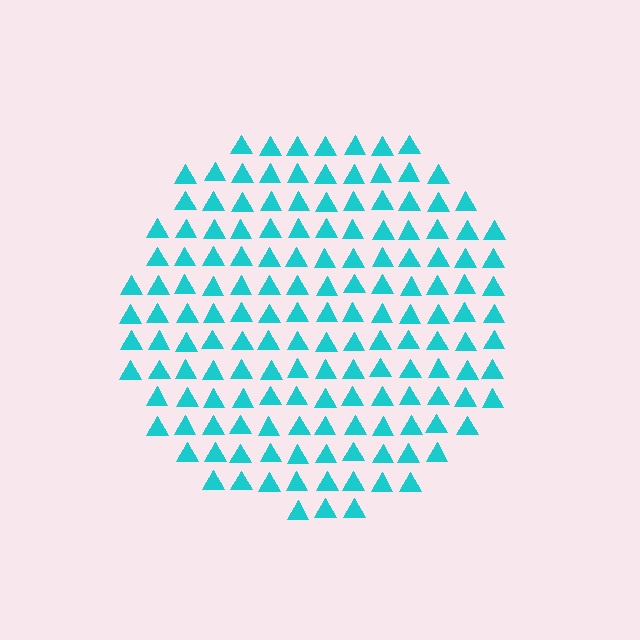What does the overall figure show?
The overall figure shows a circle.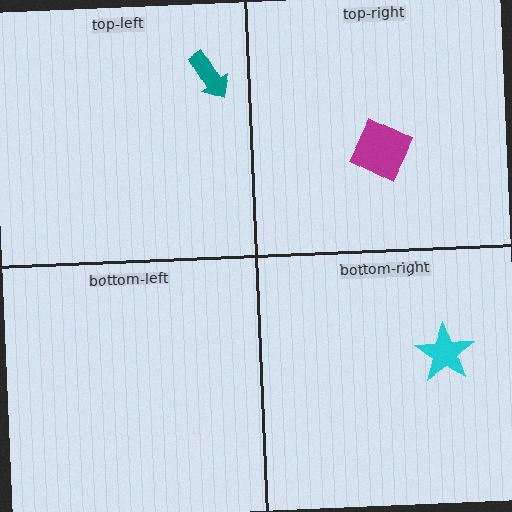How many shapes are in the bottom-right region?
1.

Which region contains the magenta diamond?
The top-right region.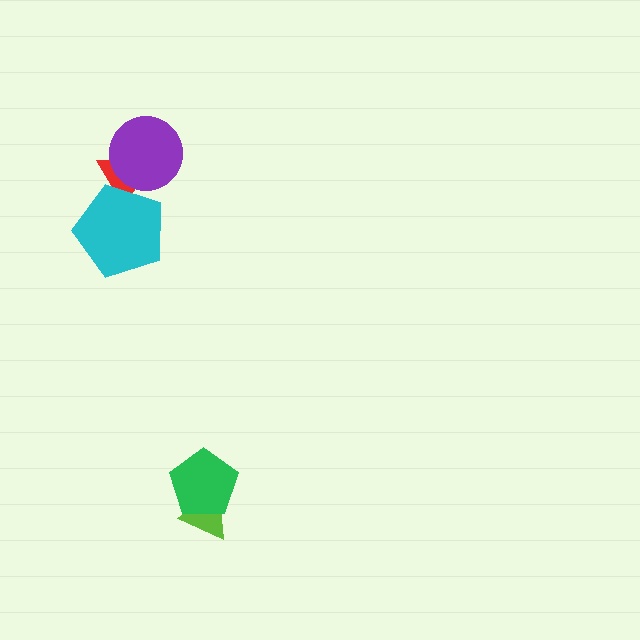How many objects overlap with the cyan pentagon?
1 object overlaps with the cyan pentagon.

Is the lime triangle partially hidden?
Yes, it is partially covered by another shape.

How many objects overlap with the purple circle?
1 object overlaps with the purple circle.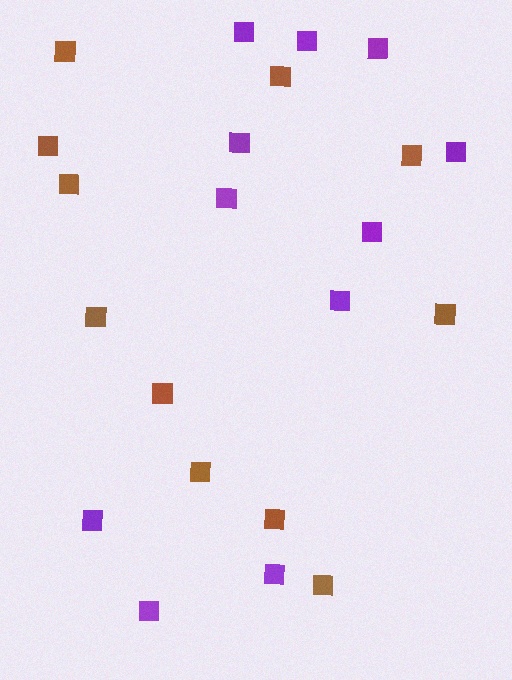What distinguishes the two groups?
There are 2 groups: one group of purple squares (11) and one group of brown squares (11).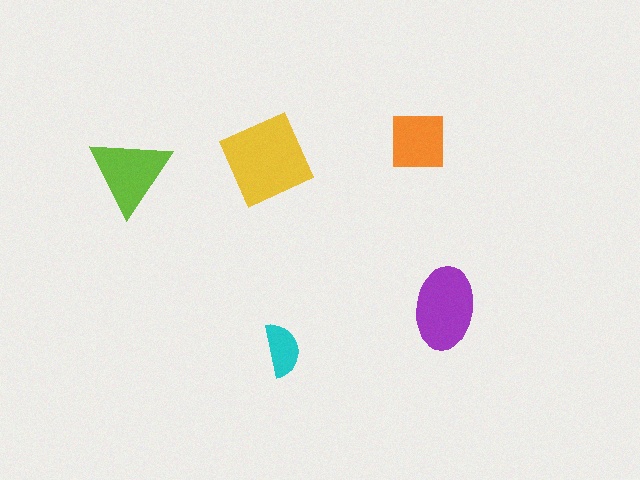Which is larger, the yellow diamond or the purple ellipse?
The yellow diamond.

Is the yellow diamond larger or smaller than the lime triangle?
Larger.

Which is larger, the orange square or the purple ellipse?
The purple ellipse.